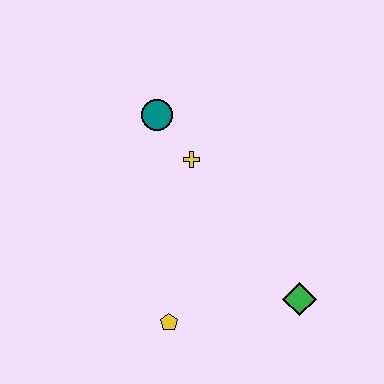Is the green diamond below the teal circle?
Yes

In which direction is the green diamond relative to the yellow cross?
The green diamond is below the yellow cross.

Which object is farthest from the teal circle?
The green diamond is farthest from the teal circle.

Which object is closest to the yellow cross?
The teal circle is closest to the yellow cross.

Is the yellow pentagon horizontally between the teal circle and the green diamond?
Yes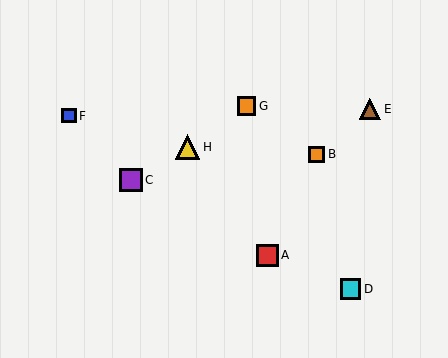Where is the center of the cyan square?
The center of the cyan square is at (350, 289).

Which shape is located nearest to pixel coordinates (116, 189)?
The purple square (labeled C) at (131, 180) is nearest to that location.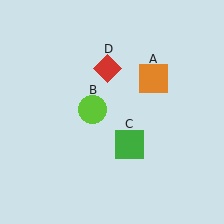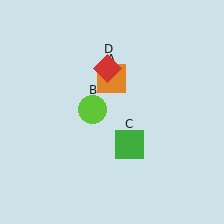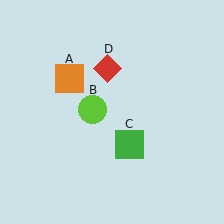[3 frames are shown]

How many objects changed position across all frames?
1 object changed position: orange square (object A).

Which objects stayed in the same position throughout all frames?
Lime circle (object B) and green square (object C) and red diamond (object D) remained stationary.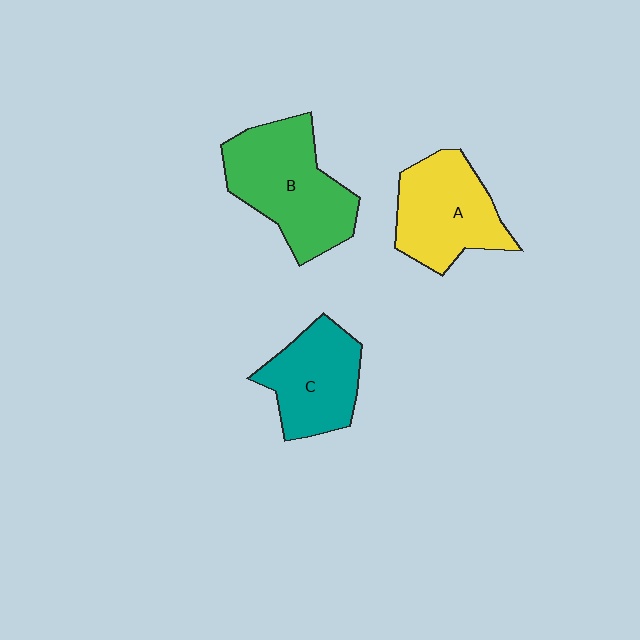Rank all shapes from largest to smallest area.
From largest to smallest: B (green), A (yellow), C (teal).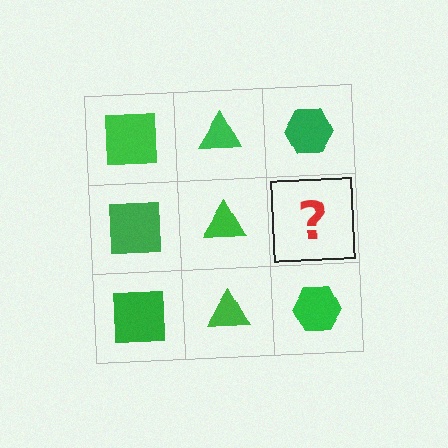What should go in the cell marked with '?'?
The missing cell should contain a green hexagon.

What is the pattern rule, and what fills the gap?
The rule is that each column has a consistent shape. The gap should be filled with a green hexagon.